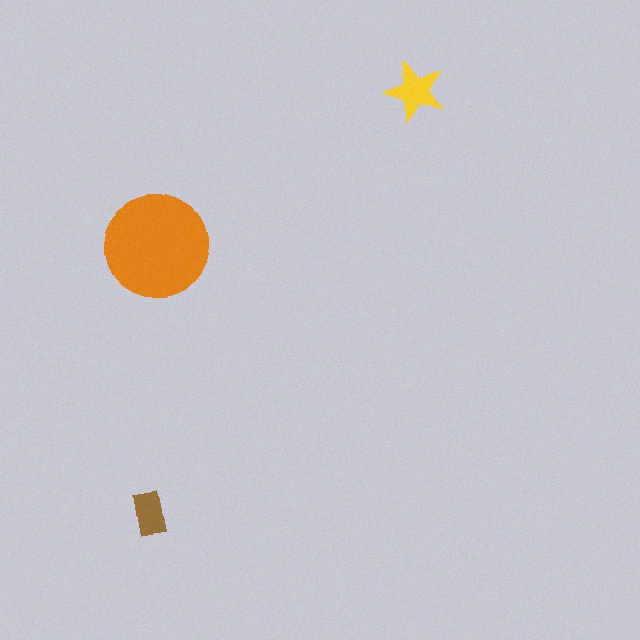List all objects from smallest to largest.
The brown rectangle, the yellow star, the orange circle.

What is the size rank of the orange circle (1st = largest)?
1st.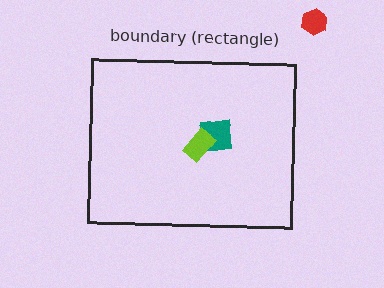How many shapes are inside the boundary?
2 inside, 1 outside.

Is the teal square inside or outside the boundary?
Inside.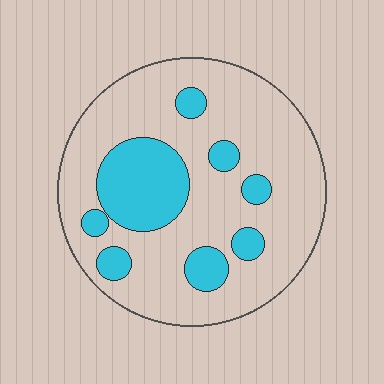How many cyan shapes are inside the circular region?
8.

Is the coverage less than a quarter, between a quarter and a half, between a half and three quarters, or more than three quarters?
Less than a quarter.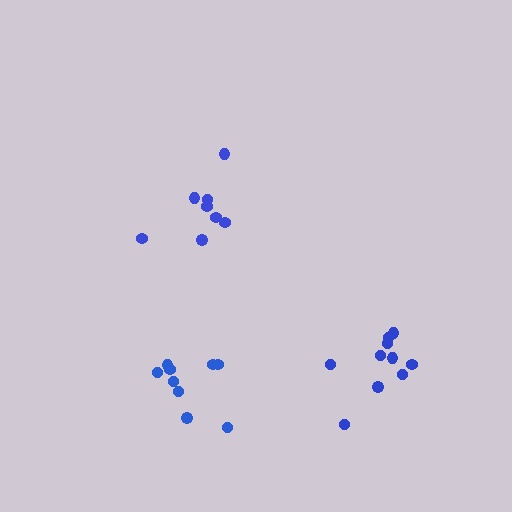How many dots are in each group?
Group 1: 8 dots, Group 2: 10 dots, Group 3: 9 dots (27 total).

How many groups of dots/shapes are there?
There are 3 groups.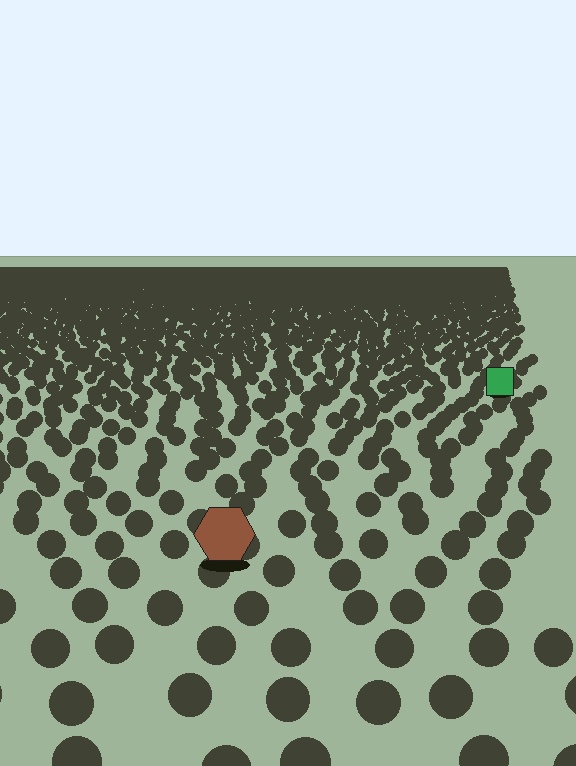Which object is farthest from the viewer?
The green square is farthest from the viewer. It appears smaller and the ground texture around it is denser.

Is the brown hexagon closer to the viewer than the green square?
Yes. The brown hexagon is closer — you can tell from the texture gradient: the ground texture is coarser near it.